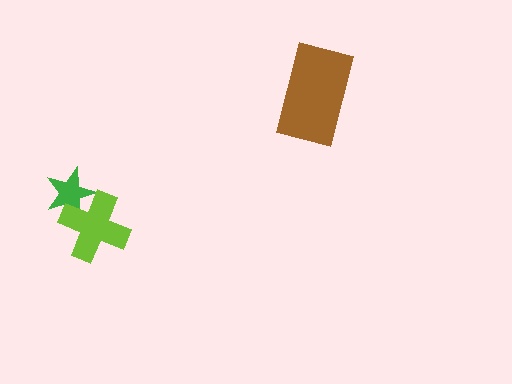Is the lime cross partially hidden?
No, no other shape covers it.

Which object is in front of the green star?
The lime cross is in front of the green star.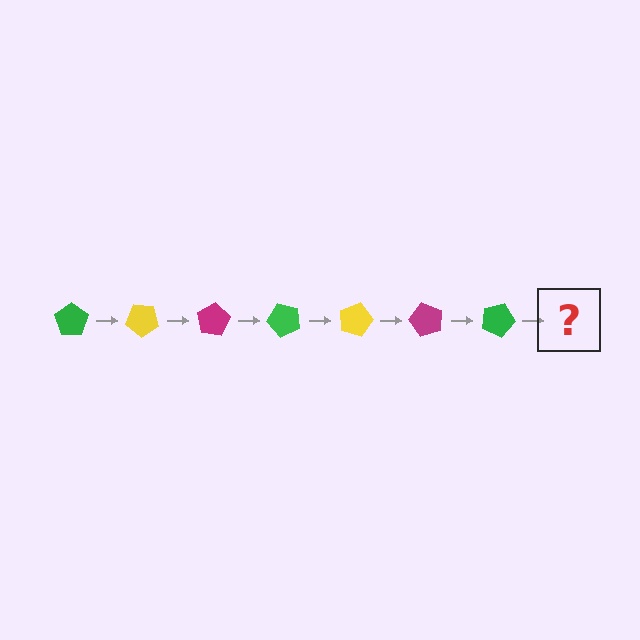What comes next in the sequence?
The next element should be a yellow pentagon, rotated 280 degrees from the start.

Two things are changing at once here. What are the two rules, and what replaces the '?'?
The two rules are that it rotates 40 degrees each step and the color cycles through green, yellow, and magenta. The '?' should be a yellow pentagon, rotated 280 degrees from the start.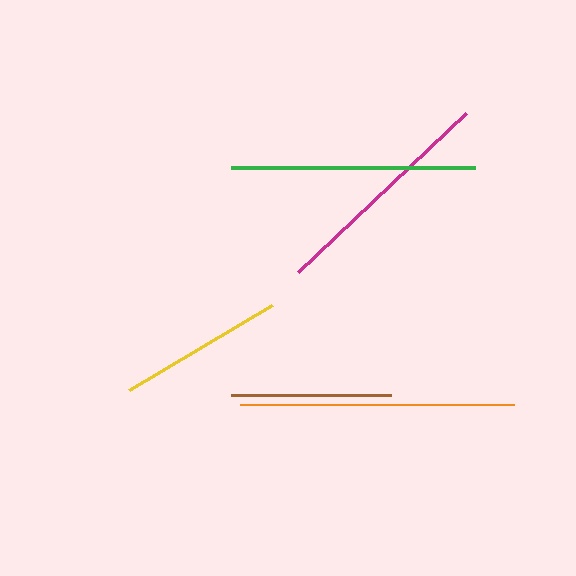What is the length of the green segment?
The green segment is approximately 244 pixels long.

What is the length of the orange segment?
The orange segment is approximately 273 pixels long.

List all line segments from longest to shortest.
From longest to shortest: orange, green, magenta, yellow, brown.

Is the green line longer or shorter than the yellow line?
The green line is longer than the yellow line.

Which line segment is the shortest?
The brown line is the shortest at approximately 160 pixels.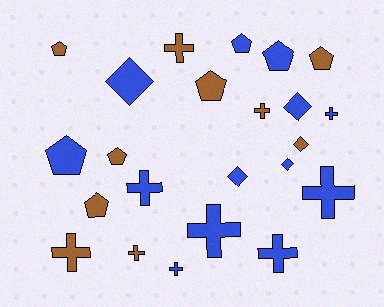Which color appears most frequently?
Blue, with 13 objects.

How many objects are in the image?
There are 23 objects.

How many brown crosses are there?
There are 4 brown crosses.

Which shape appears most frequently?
Cross, with 10 objects.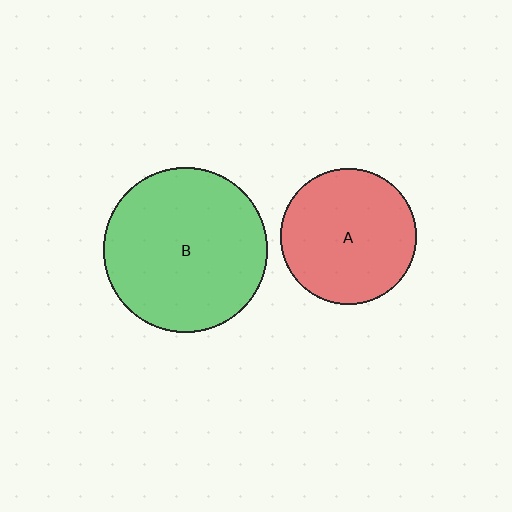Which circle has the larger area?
Circle B (green).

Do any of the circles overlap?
No, none of the circles overlap.